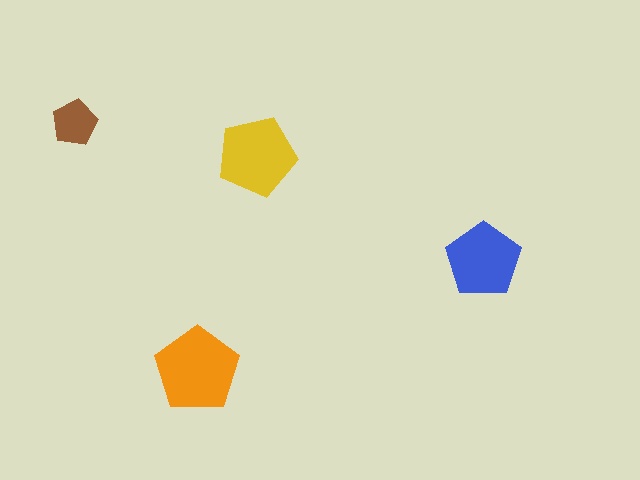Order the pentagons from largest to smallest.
the orange one, the yellow one, the blue one, the brown one.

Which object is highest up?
The brown pentagon is topmost.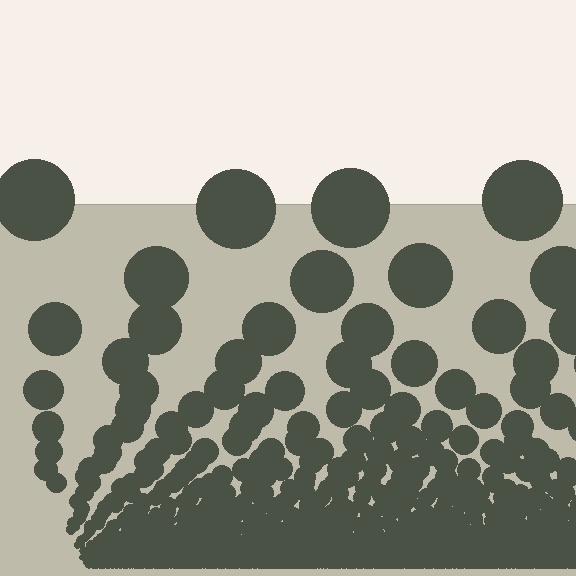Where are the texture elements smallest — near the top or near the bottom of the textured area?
Near the bottom.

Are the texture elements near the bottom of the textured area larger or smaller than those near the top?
Smaller. The gradient is inverted — elements near the bottom are smaller and denser.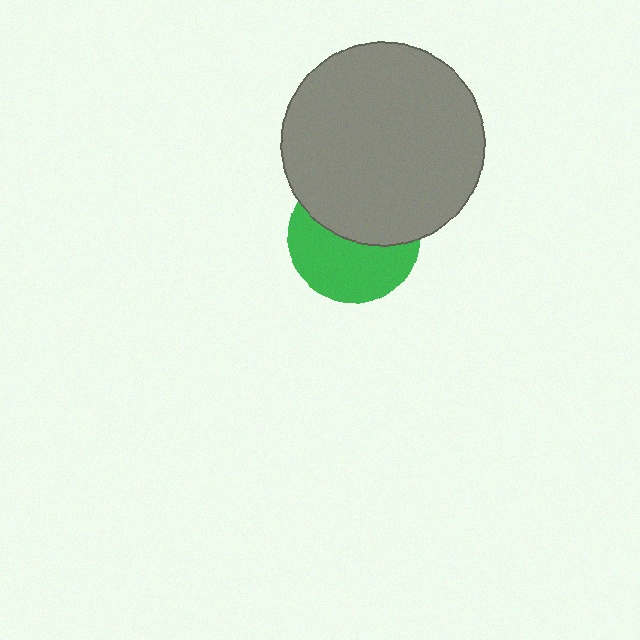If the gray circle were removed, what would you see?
You would see the complete green circle.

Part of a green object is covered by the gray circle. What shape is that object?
It is a circle.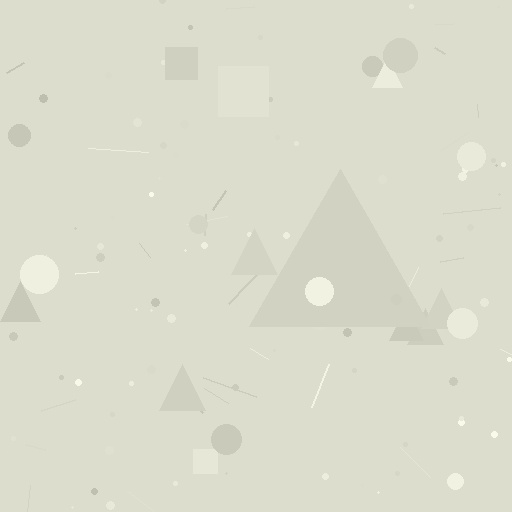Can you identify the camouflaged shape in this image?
The camouflaged shape is a triangle.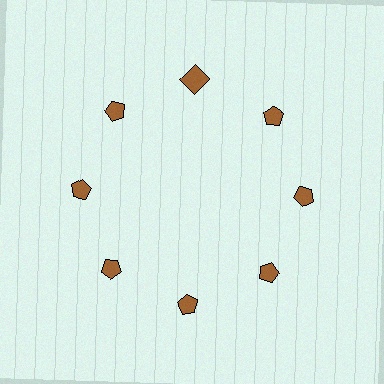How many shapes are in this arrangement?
There are 8 shapes arranged in a ring pattern.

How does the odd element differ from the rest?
It has a different shape: square instead of pentagon.